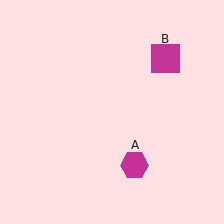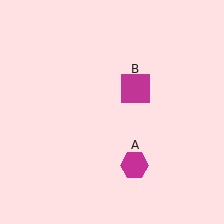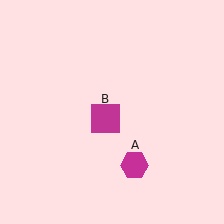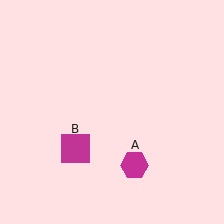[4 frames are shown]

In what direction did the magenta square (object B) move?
The magenta square (object B) moved down and to the left.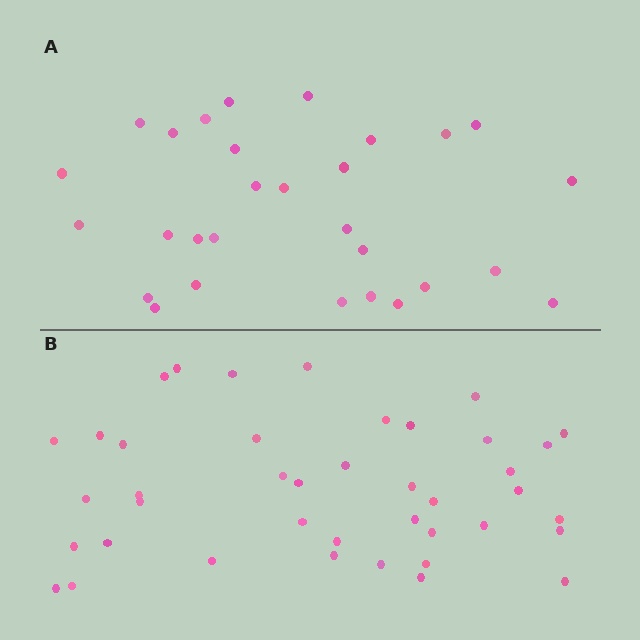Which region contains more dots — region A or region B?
Region B (the bottom region) has more dots.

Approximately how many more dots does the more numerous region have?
Region B has roughly 12 or so more dots than region A.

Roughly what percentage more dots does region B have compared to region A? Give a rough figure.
About 40% more.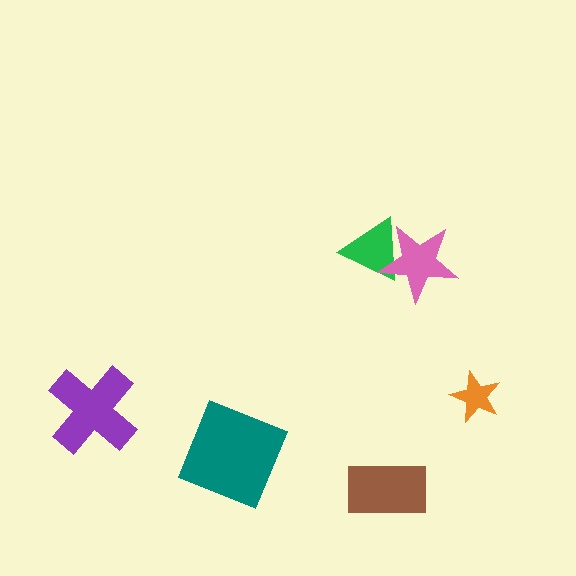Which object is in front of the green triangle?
The pink star is in front of the green triangle.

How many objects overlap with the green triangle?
1 object overlaps with the green triangle.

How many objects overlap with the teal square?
0 objects overlap with the teal square.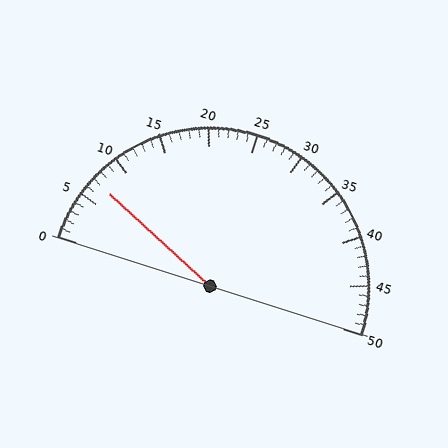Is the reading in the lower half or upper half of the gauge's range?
The reading is in the lower half of the range (0 to 50).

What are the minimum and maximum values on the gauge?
The gauge ranges from 0 to 50.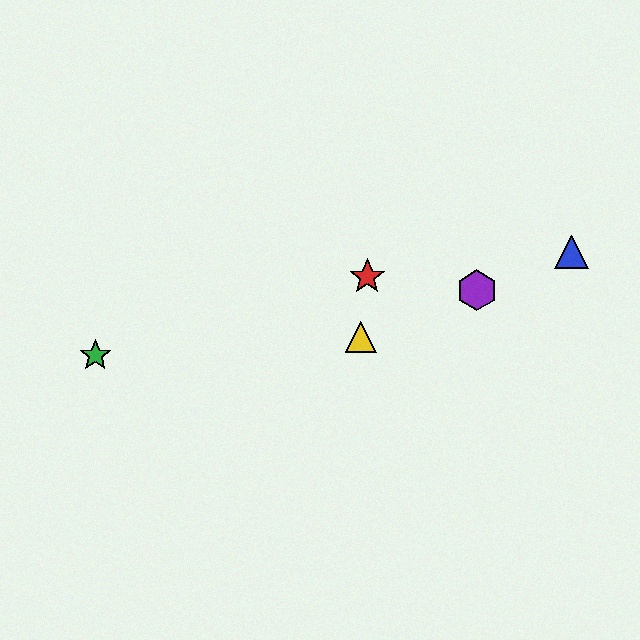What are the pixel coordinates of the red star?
The red star is at (367, 277).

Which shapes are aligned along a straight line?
The blue triangle, the yellow triangle, the purple hexagon are aligned along a straight line.